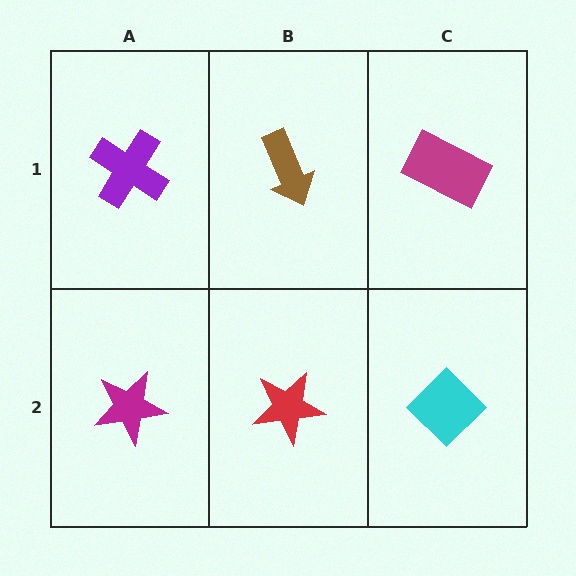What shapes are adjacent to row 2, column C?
A magenta rectangle (row 1, column C), a red star (row 2, column B).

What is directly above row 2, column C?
A magenta rectangle.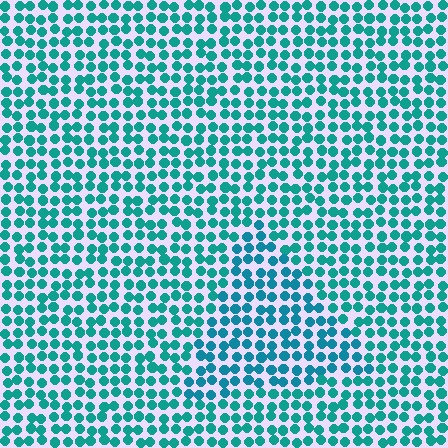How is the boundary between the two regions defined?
The boundary is defined purely by a slight shift in hue (about 17 degrees). Spacing, size, and orientation are identical on both sides.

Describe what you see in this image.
The image is filled with small teal elements in a uniform arrangement. A triangle-shaped region is visible where the elements are tinted to a slightly different hue, forming a subtle color boundary.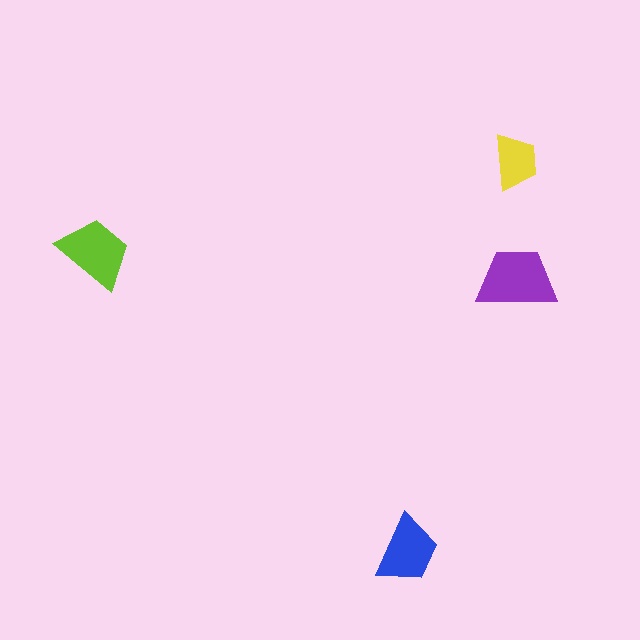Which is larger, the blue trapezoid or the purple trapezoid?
The purple one.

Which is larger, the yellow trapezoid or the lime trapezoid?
The lime one.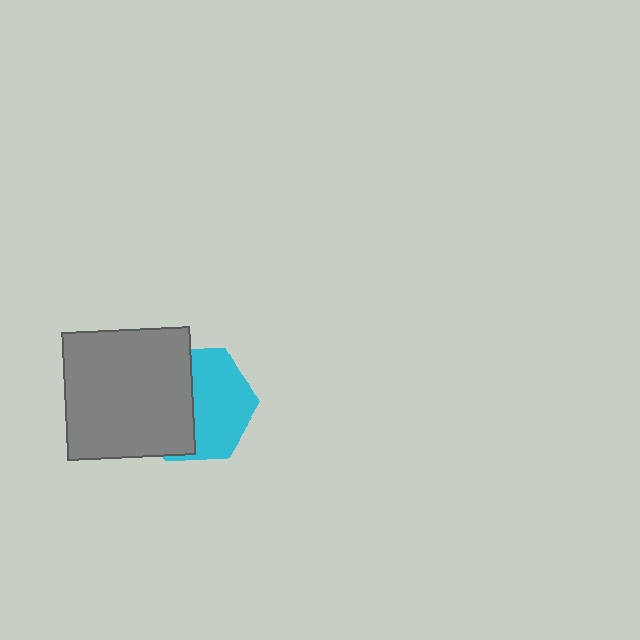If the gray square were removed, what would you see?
You would see the complete cyan hexagon.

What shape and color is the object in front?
The object in front is a gray square.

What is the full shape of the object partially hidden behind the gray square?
The partially hidden object is a cyan hexagon.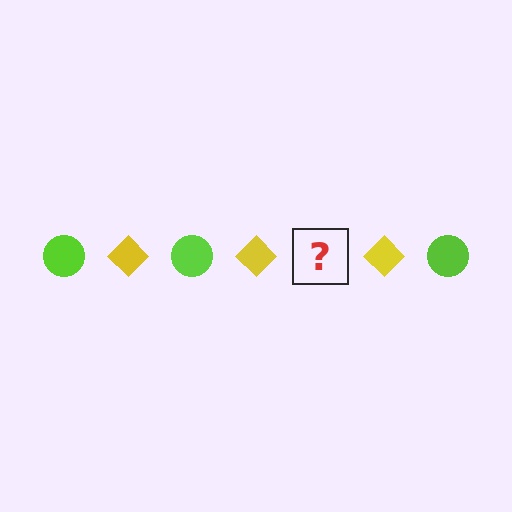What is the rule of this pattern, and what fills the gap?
The rule is that the pattern alternates between lime circle and yellow diamond. The gap should be filled with a lime circle.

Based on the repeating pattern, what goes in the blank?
The blank should be a lime circle.